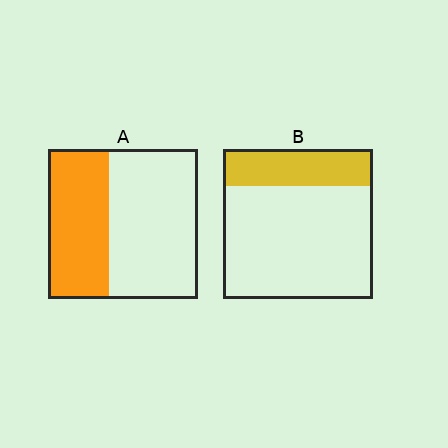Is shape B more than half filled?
No.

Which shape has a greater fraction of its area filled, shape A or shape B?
Shape A.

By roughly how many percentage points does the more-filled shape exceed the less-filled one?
By roughly 15 percentage points (A over B).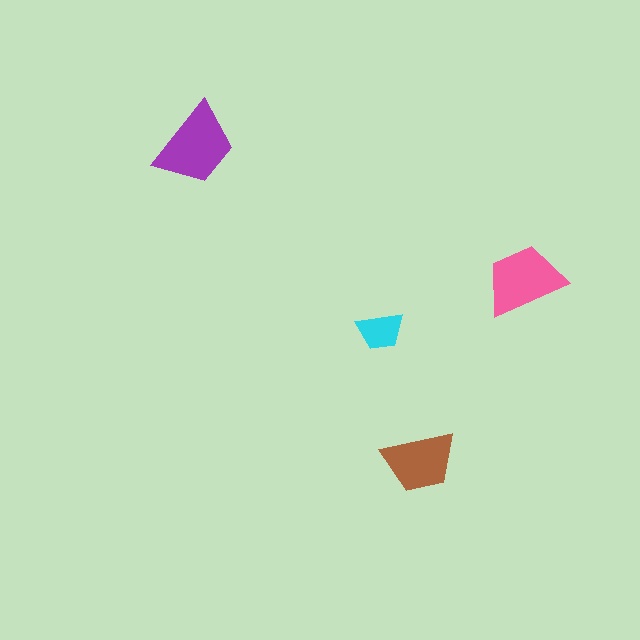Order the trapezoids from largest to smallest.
the purple one, the pink one, the brown one, the cyan one.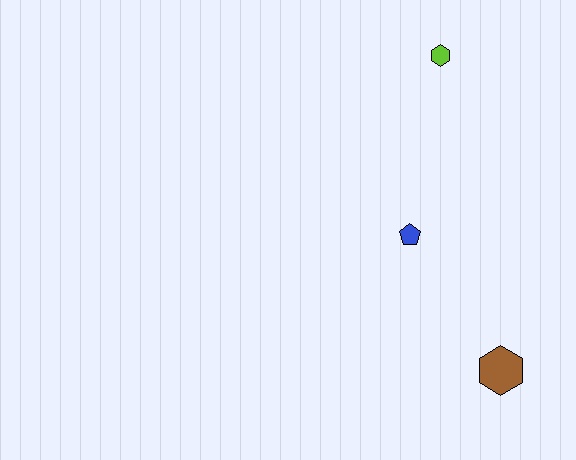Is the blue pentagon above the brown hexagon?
Yes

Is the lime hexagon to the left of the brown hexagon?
Yes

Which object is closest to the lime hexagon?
The blue pentagon is closest to the lime hexagon.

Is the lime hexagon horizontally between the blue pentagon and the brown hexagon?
Yes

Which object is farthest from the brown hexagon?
The lime hexagon is farthest from the brown hexagon.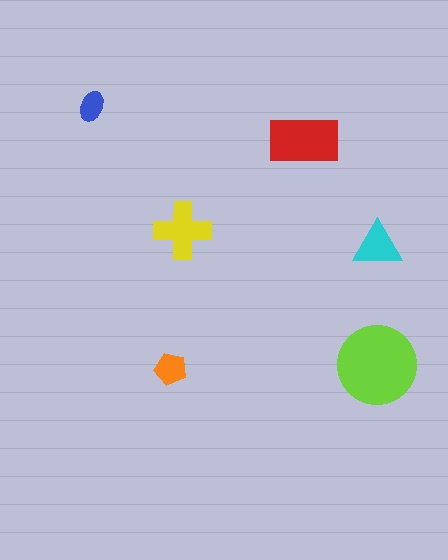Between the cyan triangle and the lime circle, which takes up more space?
The lime circle.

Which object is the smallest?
The blue ellipse.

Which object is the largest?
The lime circle.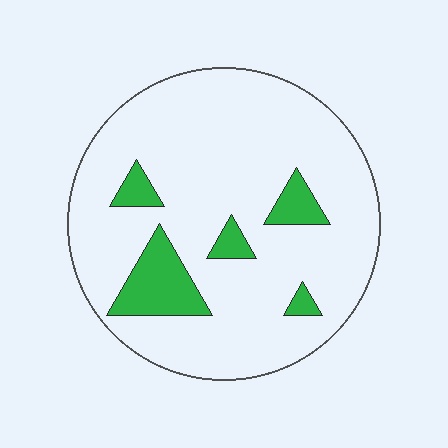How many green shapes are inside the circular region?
5.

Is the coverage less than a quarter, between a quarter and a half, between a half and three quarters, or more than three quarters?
Less than a quarter.